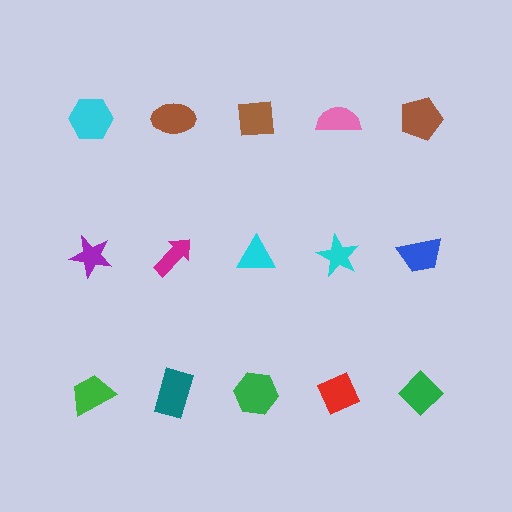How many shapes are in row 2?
5 shapes.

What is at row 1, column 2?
A brown ellipse.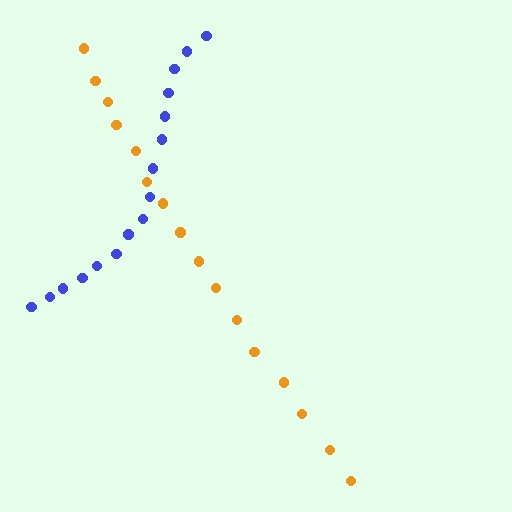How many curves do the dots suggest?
There are 2 distinct paths.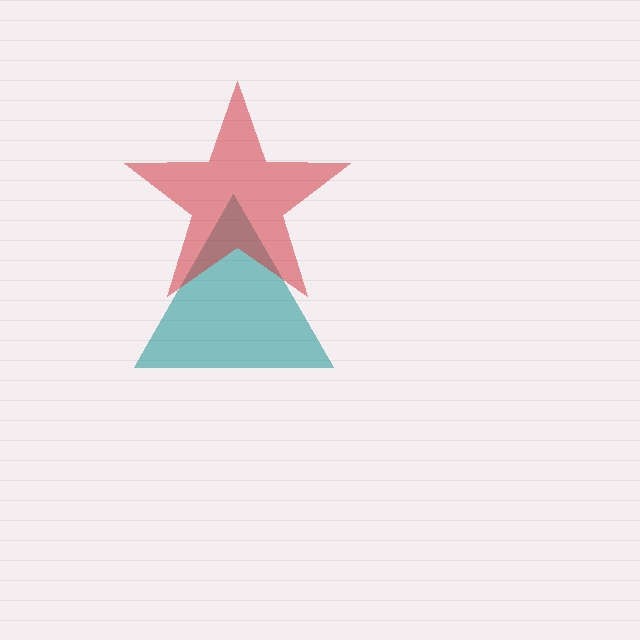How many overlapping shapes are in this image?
There are 2 overlapping shapes in the image.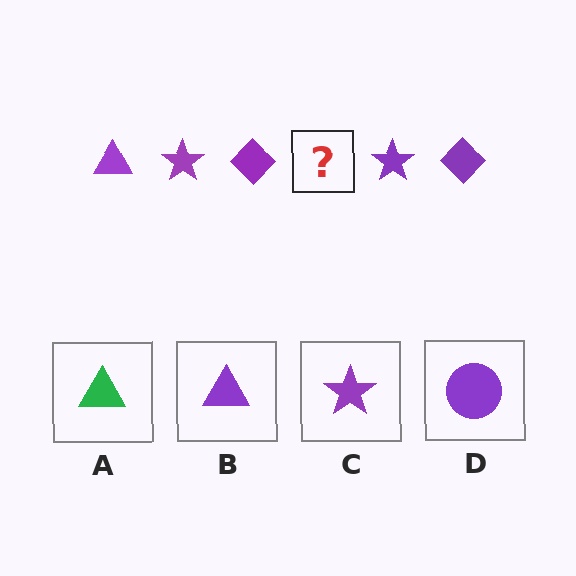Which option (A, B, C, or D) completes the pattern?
B.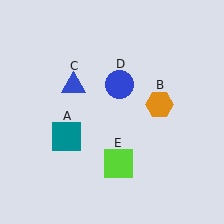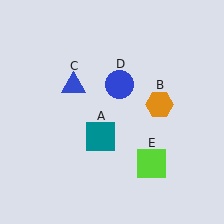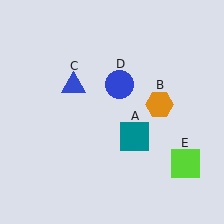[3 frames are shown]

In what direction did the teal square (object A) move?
The teal square (object A) moved right.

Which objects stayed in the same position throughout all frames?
Orange hexagon (object B) and blue triangle (object C) and blue circle (object D) remained stationary.